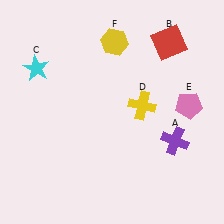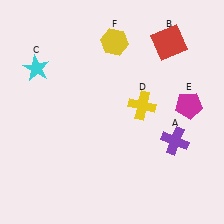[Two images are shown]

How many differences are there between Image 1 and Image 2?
There is 1 difference between the two images.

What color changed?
The pentagon (E) changed from pink in Image 1 to magenta in Image 2.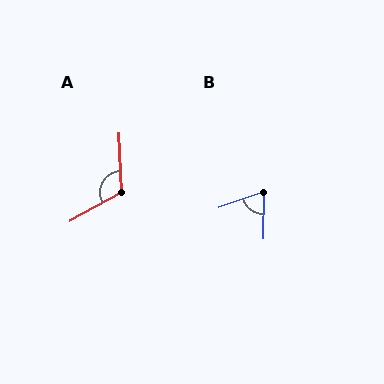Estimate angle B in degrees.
Approximately 71 degrees.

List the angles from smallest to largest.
B (71°), A (116°).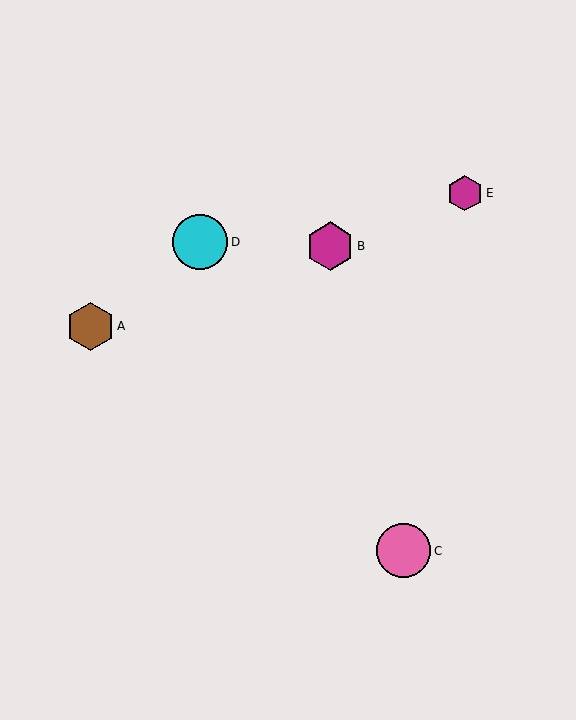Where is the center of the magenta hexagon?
The center of the magenta hexagon is at (465, 193).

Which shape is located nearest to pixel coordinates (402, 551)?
The pink circle (labeled C) at (404, 551) is nearest to that location.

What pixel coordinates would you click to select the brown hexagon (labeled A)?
Click at (90, 326) to select the brown hexagon A.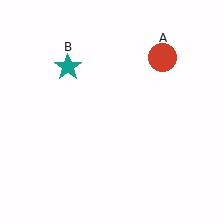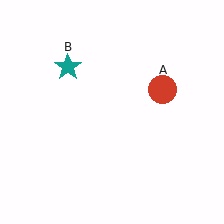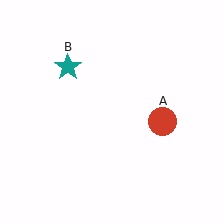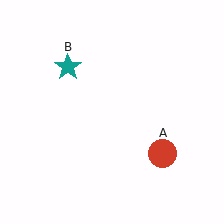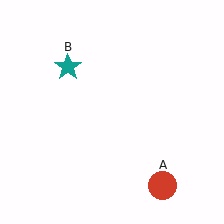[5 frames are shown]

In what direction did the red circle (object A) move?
The red circle (object A) moved down.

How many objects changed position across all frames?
1 object changed position: red circle (object A).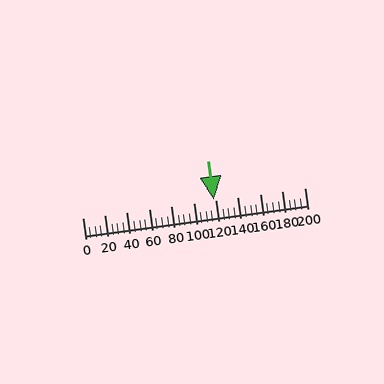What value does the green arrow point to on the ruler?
The green arrow points to approximately 118.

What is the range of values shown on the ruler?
The ruler shows values from 0 to 200.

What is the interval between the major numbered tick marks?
The major tick marks are spaced 20 units apart.